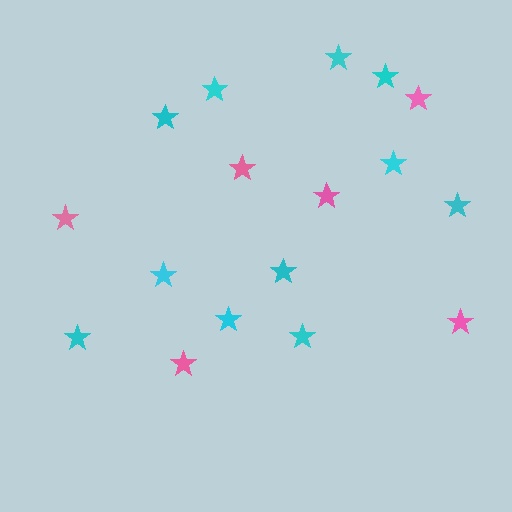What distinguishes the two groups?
There are 2 groups: one group of pink stars (6) and one group of cyan stars (11).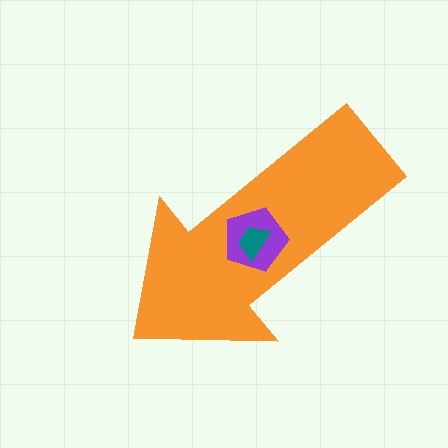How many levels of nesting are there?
3.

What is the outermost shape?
The orange arrow.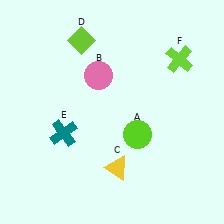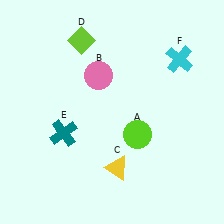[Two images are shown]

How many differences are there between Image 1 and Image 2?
There is 1 difference between the two images.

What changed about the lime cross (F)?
In Image 1, F is lime. In Image 2, it changed to cyan.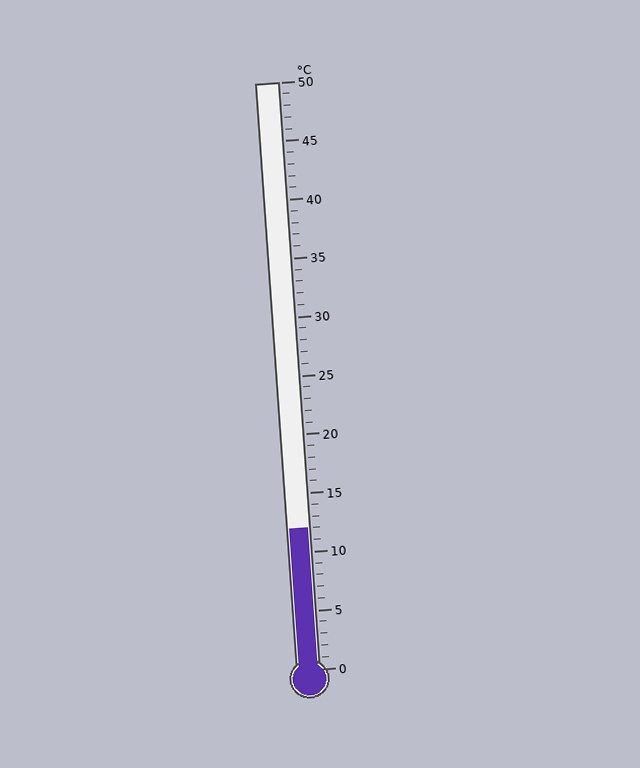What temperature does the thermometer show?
The thermometer shows approximately 12°C.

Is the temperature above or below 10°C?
The temperature is above 10°C.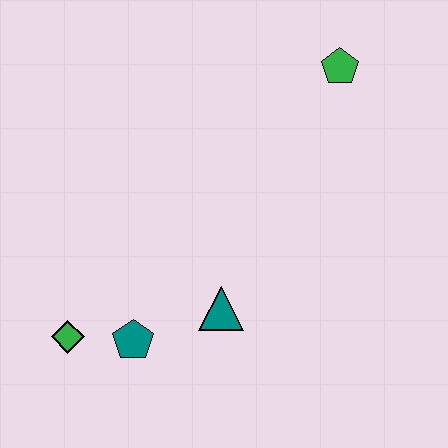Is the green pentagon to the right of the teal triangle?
Yes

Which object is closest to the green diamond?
The teal pentagon is closest to the green diamond.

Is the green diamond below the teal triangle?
Yes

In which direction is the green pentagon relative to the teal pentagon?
The green pentagon is above the teal pentagon.